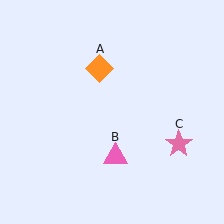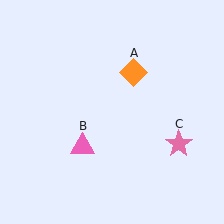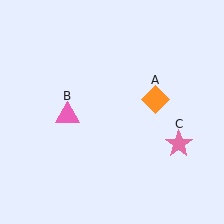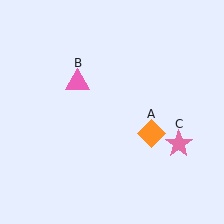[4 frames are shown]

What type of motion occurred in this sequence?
The orange diamond (object A), pink triangle (object B) rotated clockwise around the center of the scene.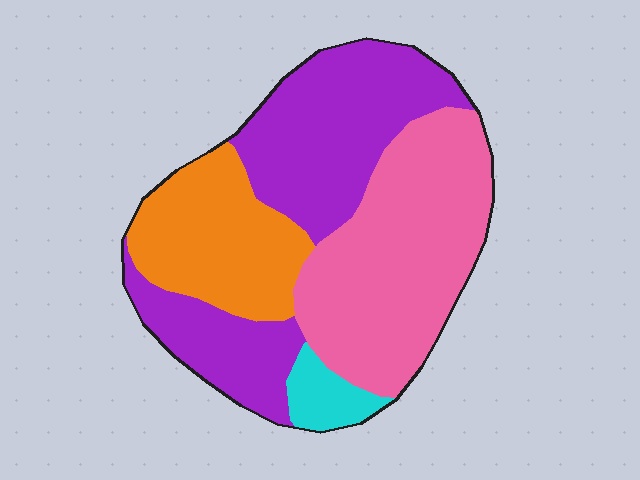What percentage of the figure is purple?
Purple takes up between a third and a half of the figure.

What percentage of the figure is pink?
Pink covers around 35% of the figure.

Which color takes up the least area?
Cyan, at roughly 5%.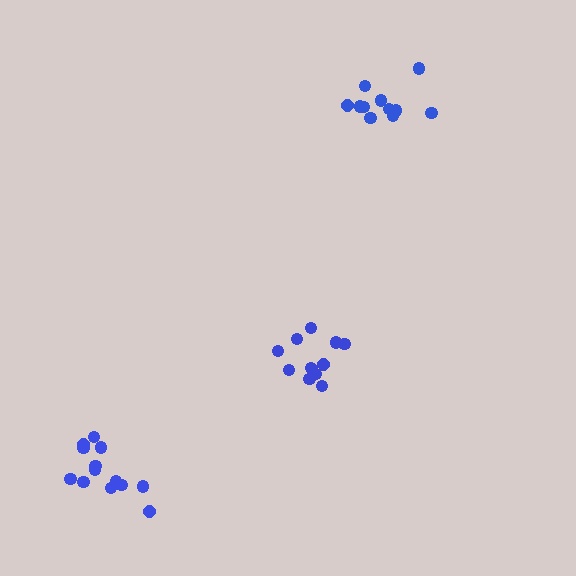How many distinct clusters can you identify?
There are 3 distinct clusters.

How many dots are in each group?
Group 1: 12 dots, Group 2: 12 dots, Group 3: 13 dots (37 total).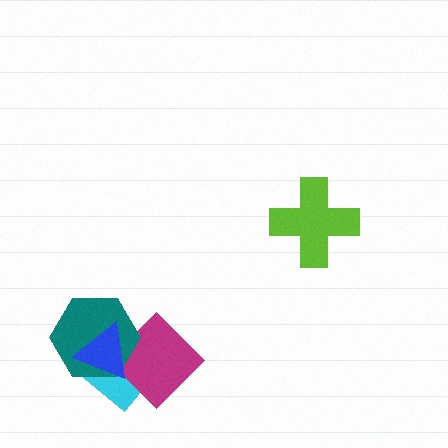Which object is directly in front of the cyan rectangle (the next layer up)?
The magenta diamond is directly in front of the cyan rectangle.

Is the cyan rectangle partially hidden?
Yes, it is partially covered by another shape.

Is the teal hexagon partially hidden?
Yes, it is partially covered by another shape.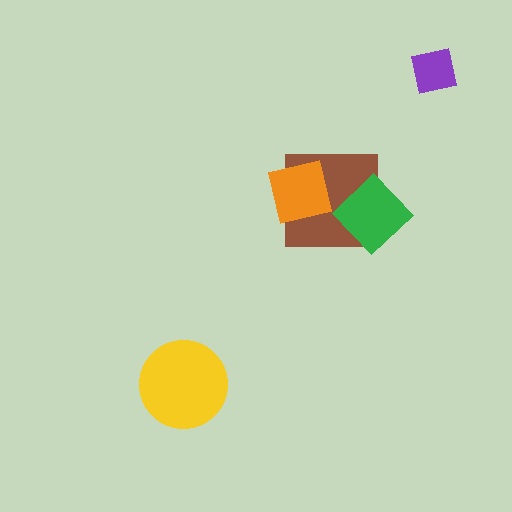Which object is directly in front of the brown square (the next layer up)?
The orange square is directly in front of the brown square.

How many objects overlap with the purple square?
0 objects overlap with the purple square.